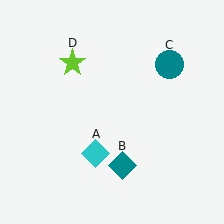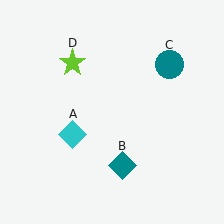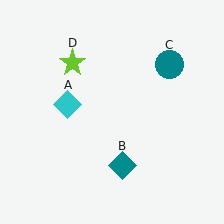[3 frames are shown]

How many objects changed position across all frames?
1 object changed position: cyan diamond (object A).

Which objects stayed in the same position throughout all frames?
Teal diamond (object B) and teal circle (object C) and lime star (object D) remained stationary.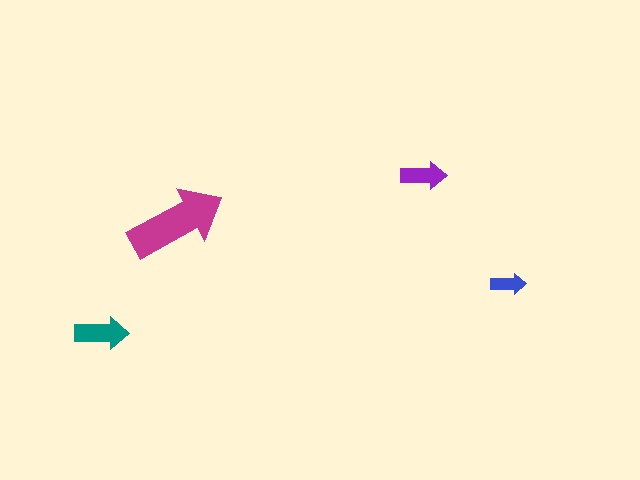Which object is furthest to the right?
The blue arrow is rightmost.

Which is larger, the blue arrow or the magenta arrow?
The magenta one.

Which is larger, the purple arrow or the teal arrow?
The teal one.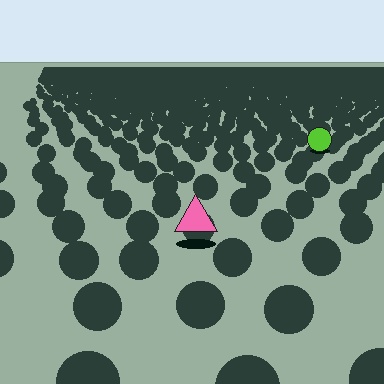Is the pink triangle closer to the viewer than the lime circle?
Yes. The pink triangle is closer — you can tell from the texture gradient: the ground texture is coarser near it.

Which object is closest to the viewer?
The pink triangle is closest. The texture marks near it are larger and more spread out.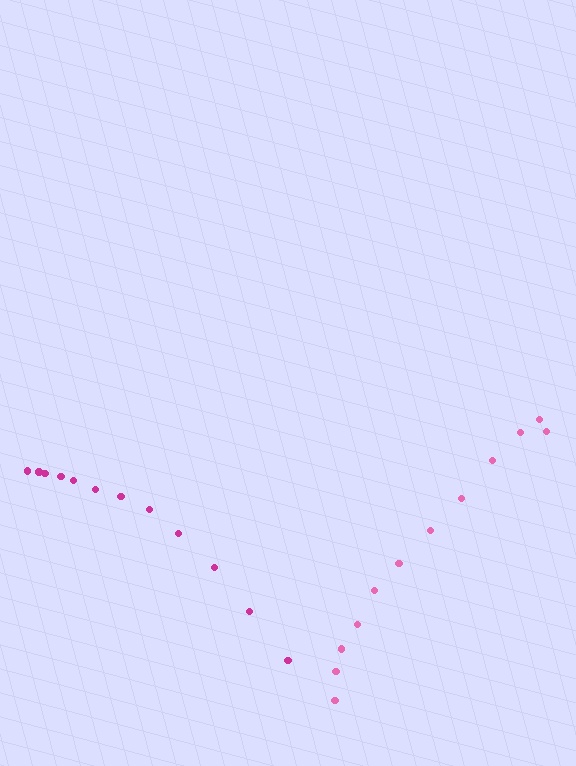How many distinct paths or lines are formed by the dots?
There are 2 distinct paths.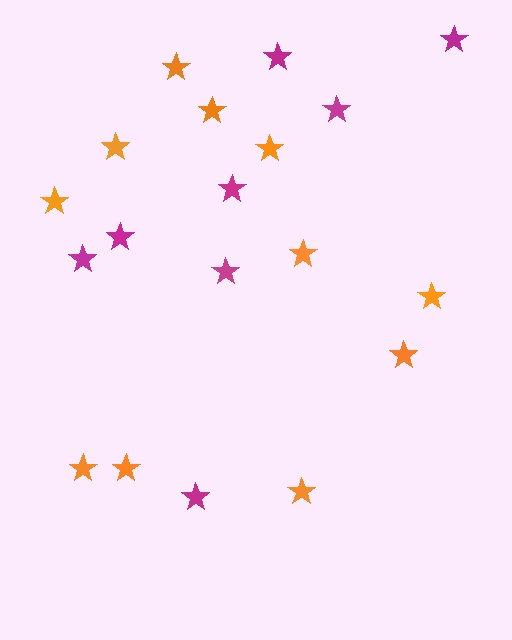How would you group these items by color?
There are 2 groups: one group of orange stars (11) and one group of magenta stars (8).